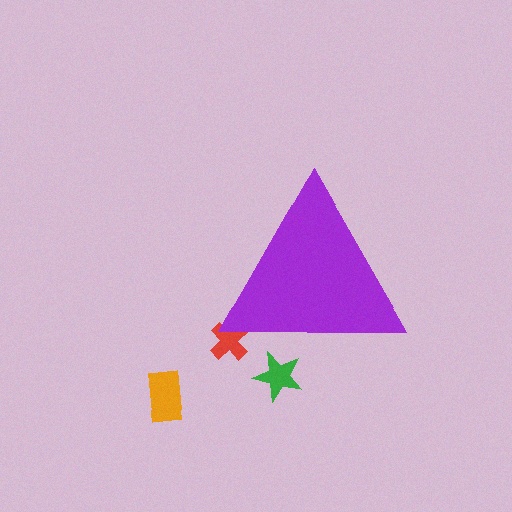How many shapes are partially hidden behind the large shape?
2 shapes are partially hidden.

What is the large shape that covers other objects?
A purple triangle.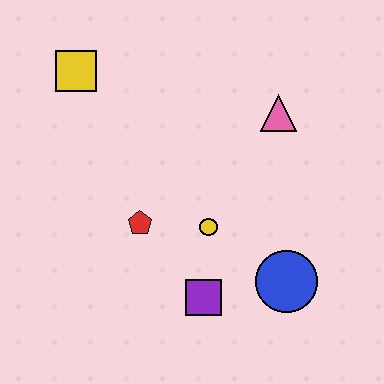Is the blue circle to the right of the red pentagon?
Yes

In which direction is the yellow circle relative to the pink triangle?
The yellow circle is below the pink triangle.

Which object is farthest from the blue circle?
The yellow square is farthest from the blue circle.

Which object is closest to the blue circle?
The purple square is closest to the blue circle.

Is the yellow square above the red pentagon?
Yes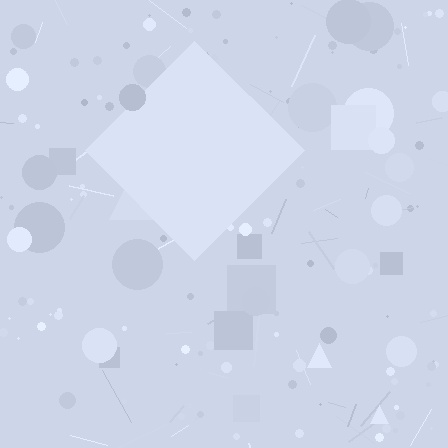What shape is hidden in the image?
A diamond is hidden in the image.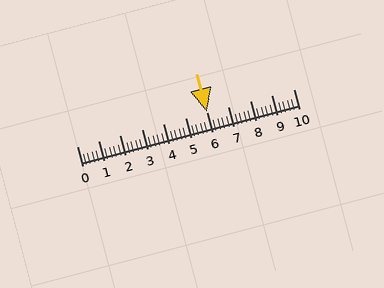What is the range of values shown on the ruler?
The ruler shows values from 0 to 10.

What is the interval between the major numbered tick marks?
The major tick marks are spaced 1 units apart.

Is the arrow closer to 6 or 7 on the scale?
The arrow is closer to 6.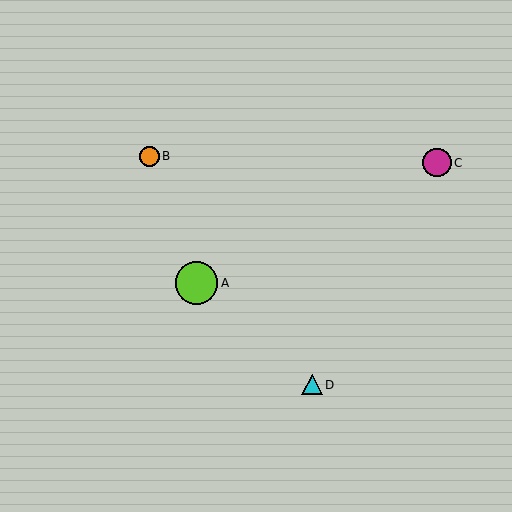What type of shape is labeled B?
Shape B is an orange circle.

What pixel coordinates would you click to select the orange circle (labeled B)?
Click at (150, 156) to select the orange circle B.